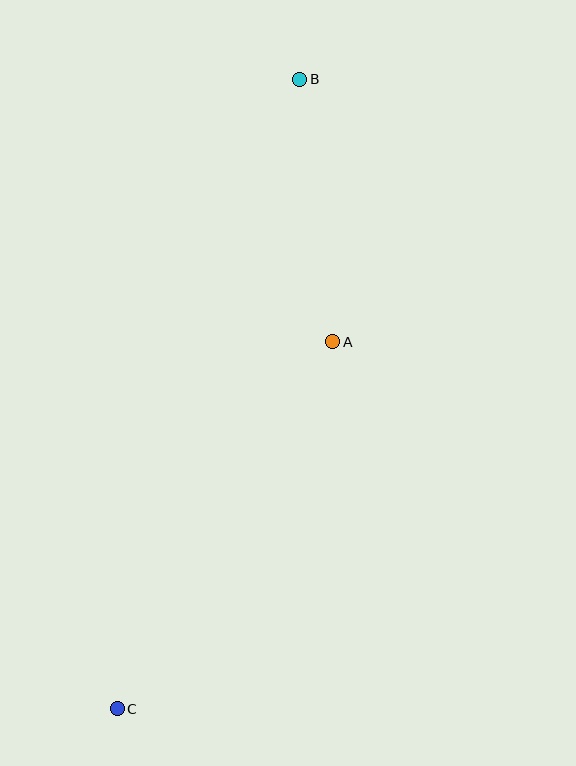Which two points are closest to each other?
Points A and B are closest to each other.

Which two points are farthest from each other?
Points B and C are farthest from each other.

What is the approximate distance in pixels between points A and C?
The distance between A and C is approximately 426 pixels.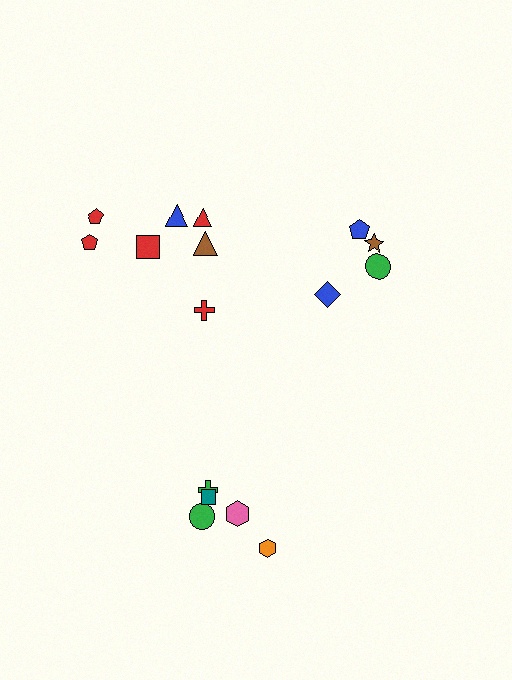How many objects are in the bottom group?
There are 5 objects.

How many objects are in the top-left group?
There are 7 objects.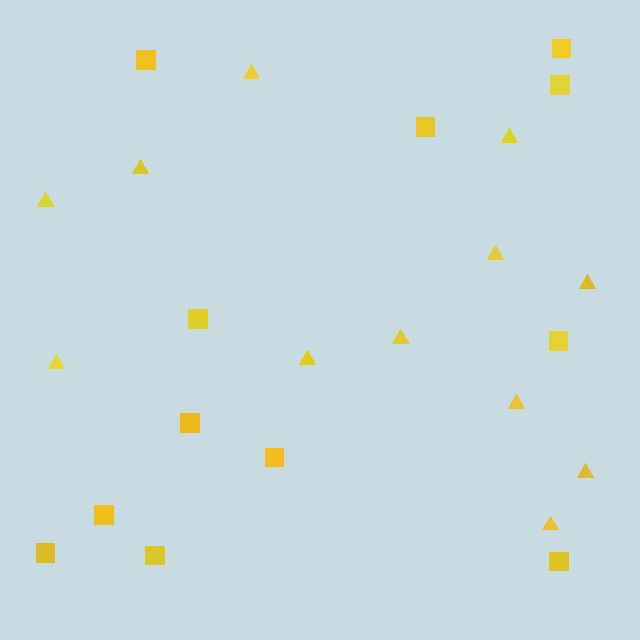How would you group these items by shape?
There are 2 groups: one group of squares (12) and one group of triangles (12).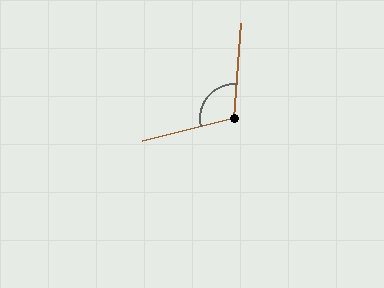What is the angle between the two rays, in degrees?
Approximately 108 degrees.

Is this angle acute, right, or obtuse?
It is obtuse.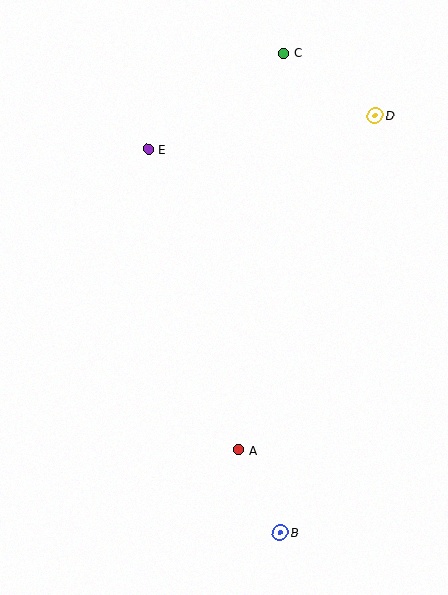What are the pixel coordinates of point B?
Point B is at (280, 533).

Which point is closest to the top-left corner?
Point E is closest to the top-left corner.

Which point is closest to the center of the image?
Point A at (239, 450) is closest to the center.